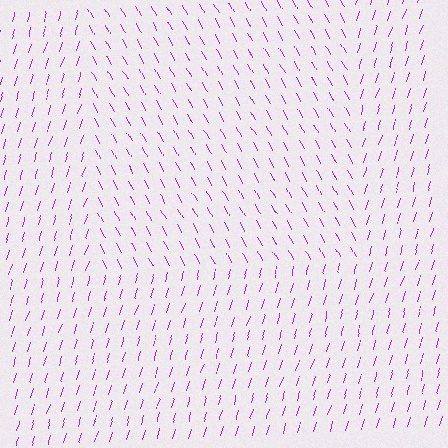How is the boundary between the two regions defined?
The boundary is defined purely by a change in line orientation (approximately 45 degrees difference). All lines are the same color and thickness.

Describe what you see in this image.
The image is filled with small purple line segments. A rectangle region in the image has lines oriented differently from the surrounding lines, creating a visible texture boundary.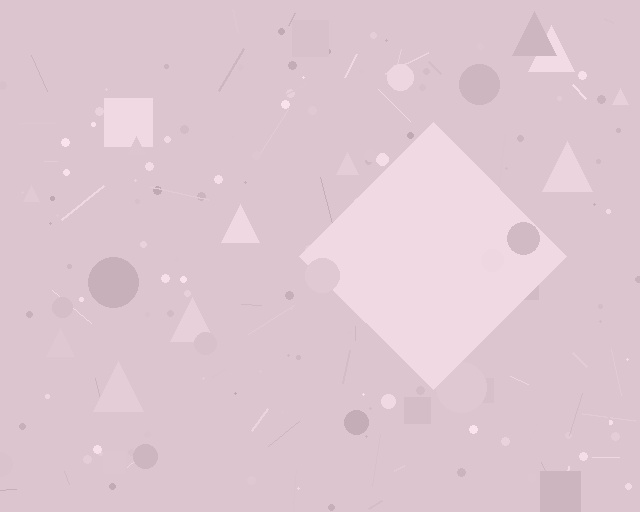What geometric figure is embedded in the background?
A diamond is embedded in the background.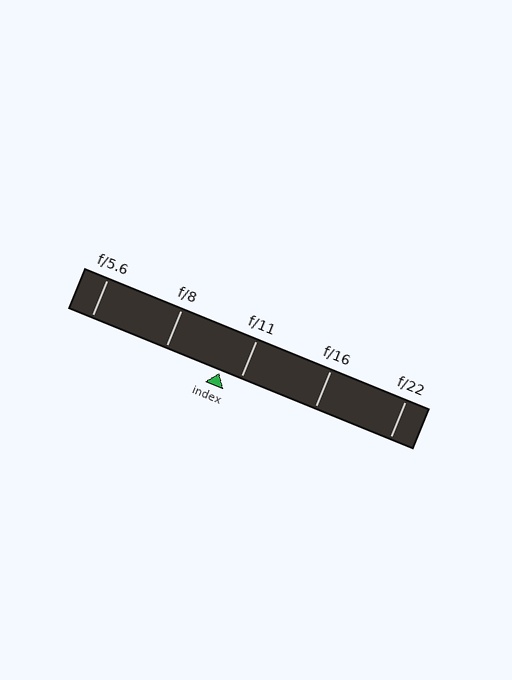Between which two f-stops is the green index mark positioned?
The index mark is between f/8 and f/11.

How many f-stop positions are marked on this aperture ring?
There are 5 f-stop positions marked.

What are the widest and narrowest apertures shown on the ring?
The widest aperture shown is f/5.6 and the narrowest is f/22.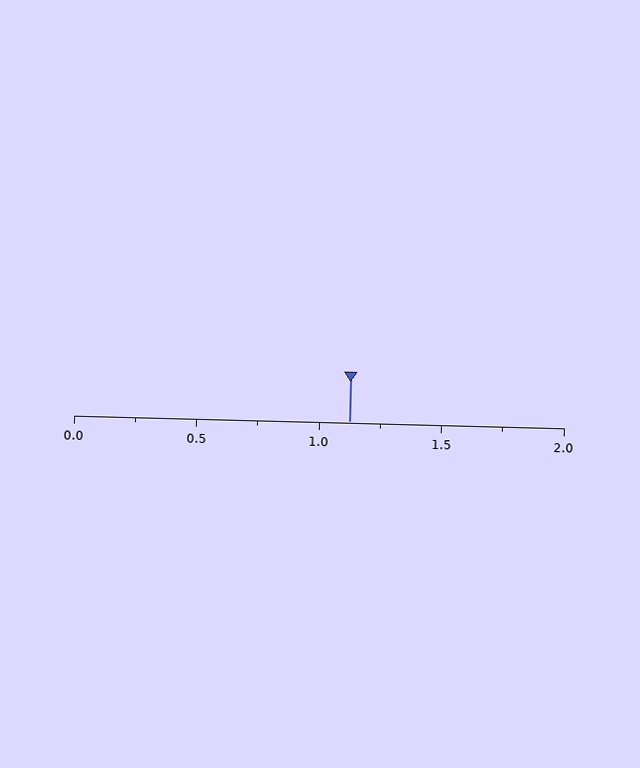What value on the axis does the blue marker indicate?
The marker indicates approximately 1.12.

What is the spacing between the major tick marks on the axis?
The major ticks are spaced 0.5 apart.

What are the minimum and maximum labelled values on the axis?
The axis runs from 0.0 to 2.0.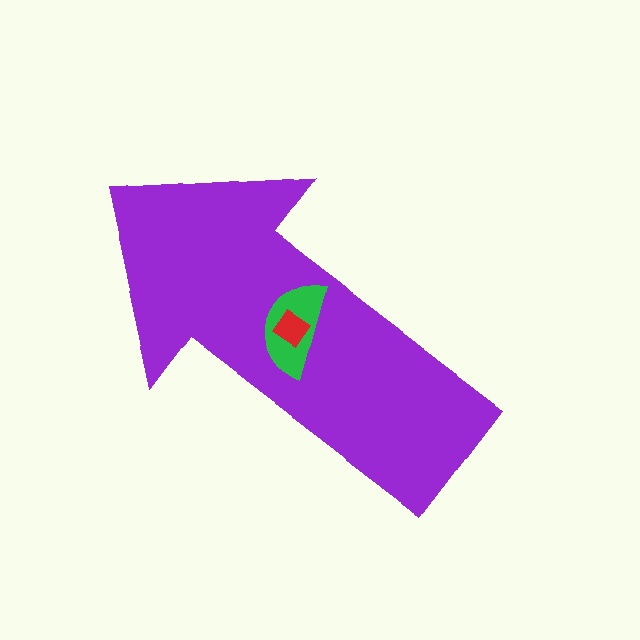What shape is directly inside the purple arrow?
The green semicircle.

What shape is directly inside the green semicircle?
The red diamond.